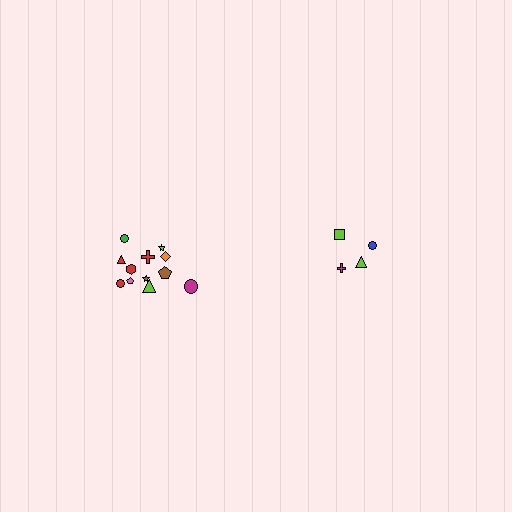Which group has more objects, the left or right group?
The left group.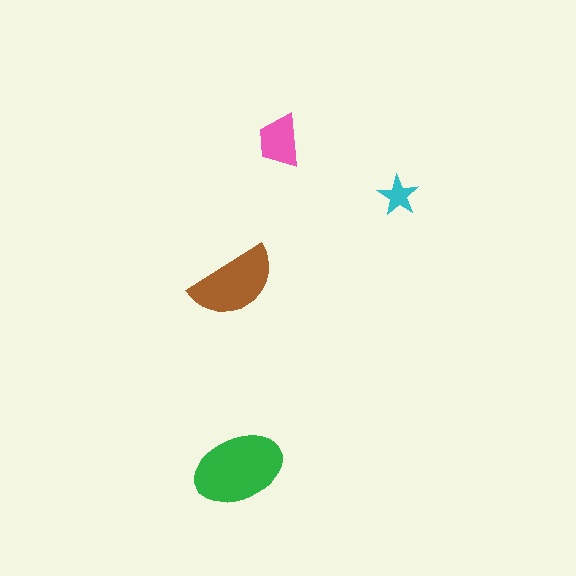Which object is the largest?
The green ellipse.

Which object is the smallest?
The cyan star.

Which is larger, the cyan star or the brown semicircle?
The brown semicircle.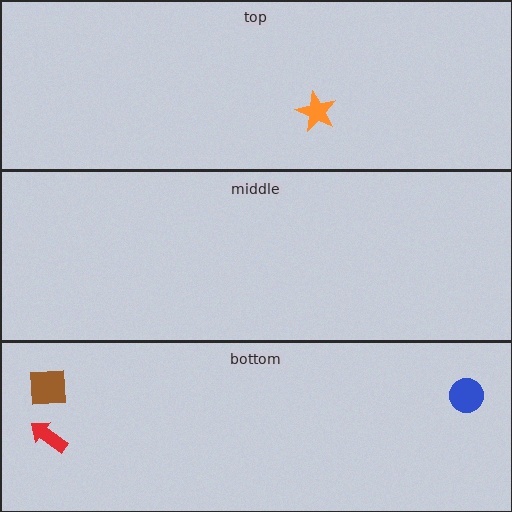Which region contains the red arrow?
The bottom region.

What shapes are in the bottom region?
The red arrow, the blue circle, the brown square.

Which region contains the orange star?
The top region.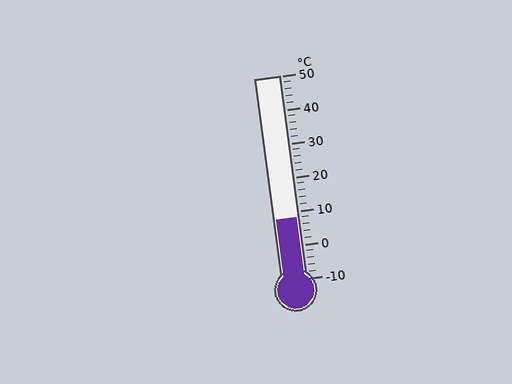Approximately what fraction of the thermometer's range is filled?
The thermometer is filled to approximately 30% of its range.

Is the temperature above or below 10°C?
The temperature is below 10°C.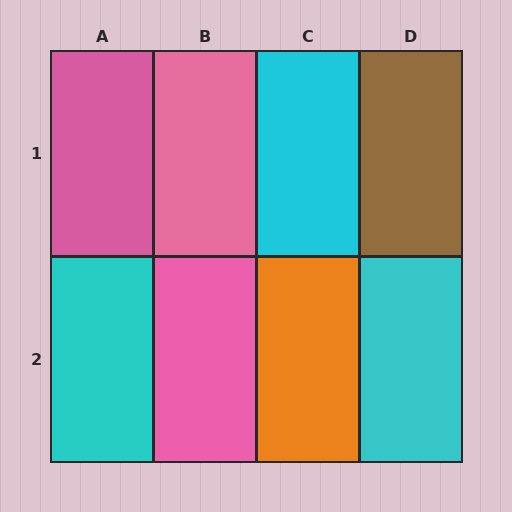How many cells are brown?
1 cell is brown.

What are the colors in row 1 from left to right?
Pink, pink, cyan, brown.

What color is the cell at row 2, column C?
Orange.